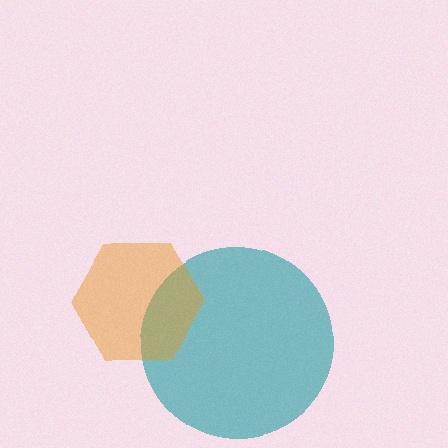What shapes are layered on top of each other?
The layered shapes are: a teal circle, an orange hexagon.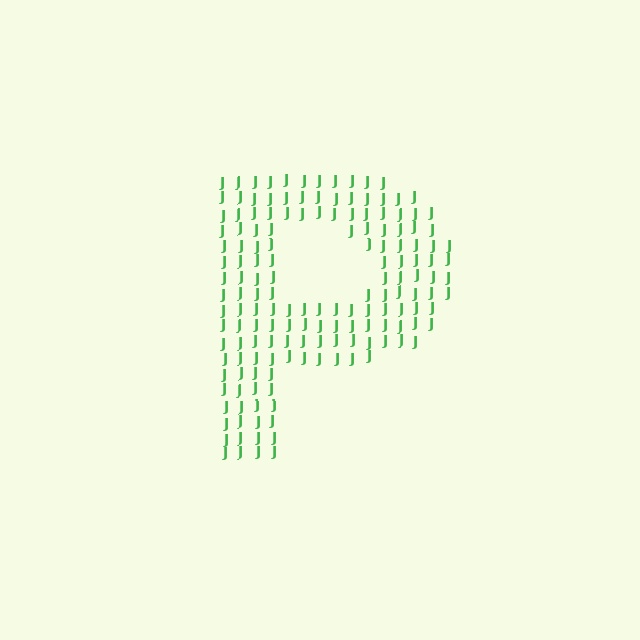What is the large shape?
The large shape is the letter P.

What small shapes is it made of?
It is made of small letter J's.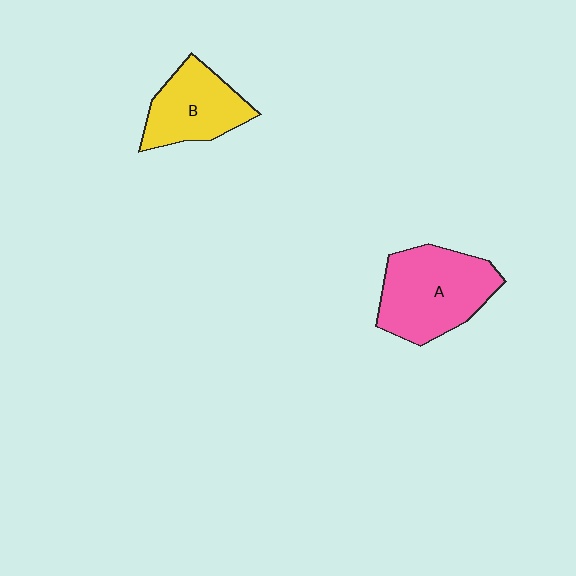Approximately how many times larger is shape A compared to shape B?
Approximately 1.4 times.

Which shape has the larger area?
Shape A (pink).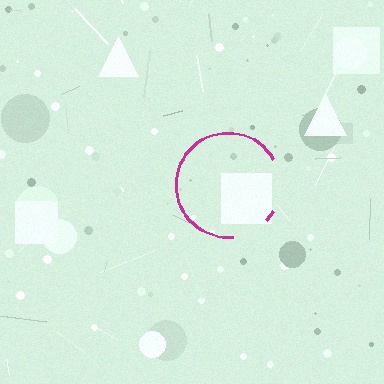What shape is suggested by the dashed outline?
The dashed outline suggests a circle.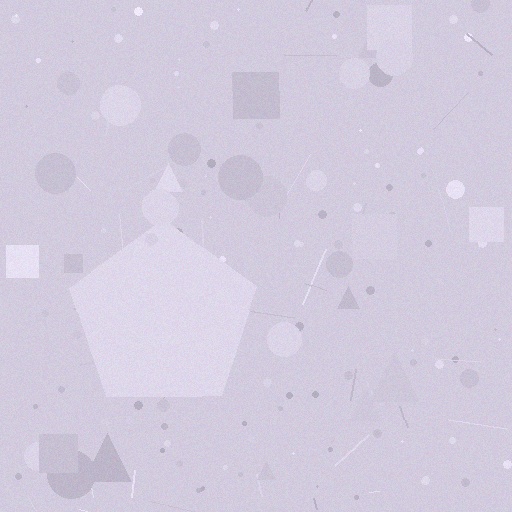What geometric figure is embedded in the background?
A pentagon is embedded in the background.